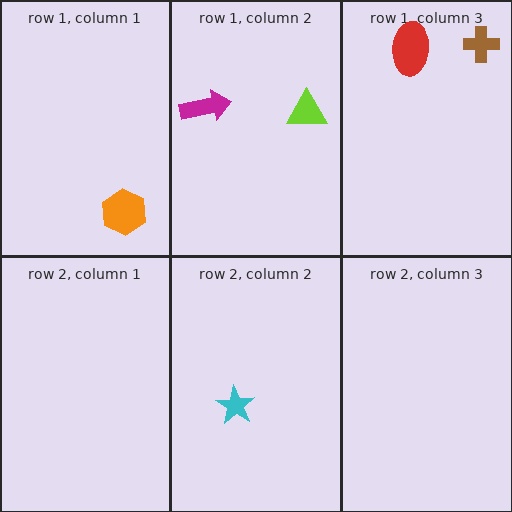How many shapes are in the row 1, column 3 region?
2.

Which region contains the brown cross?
The row 1, column 3 region.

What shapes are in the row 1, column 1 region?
The orange hexagon.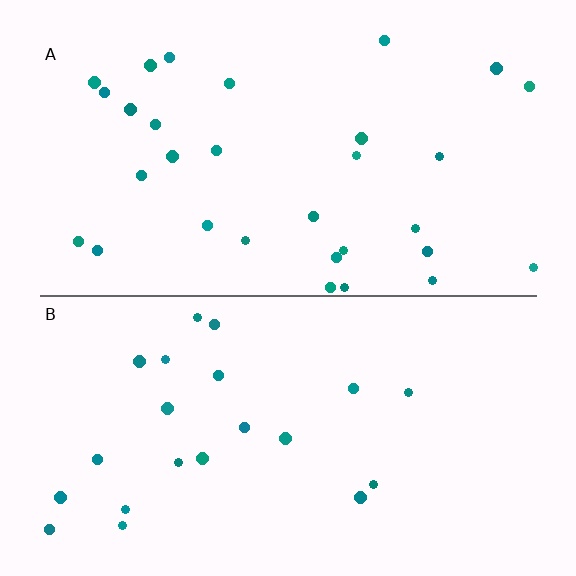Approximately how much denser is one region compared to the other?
Approximately 1.4× — region A over region B.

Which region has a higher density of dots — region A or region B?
A (the top).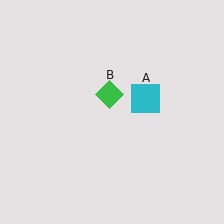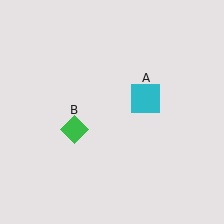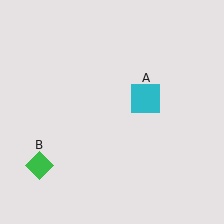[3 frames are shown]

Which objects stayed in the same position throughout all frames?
Cyan square (object A) remained stationary.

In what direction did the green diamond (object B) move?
The green diamond (object B) moved down and to the left.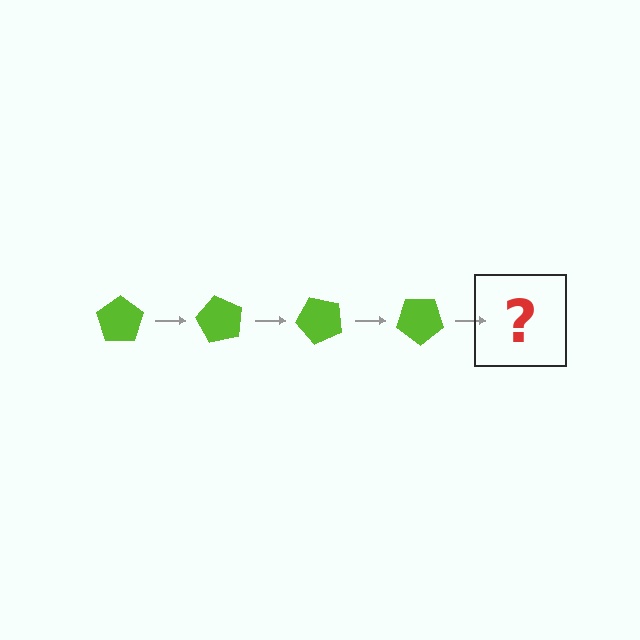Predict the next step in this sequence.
The next step is a lime pentagon rotated 240 degrees.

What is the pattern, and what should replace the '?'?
The pattern is that the pentagon rotates 60 degrees each step. The '?' should be a lime pentagon rotated 240 degrees.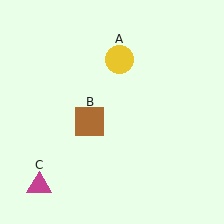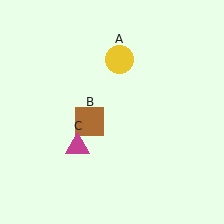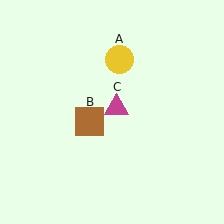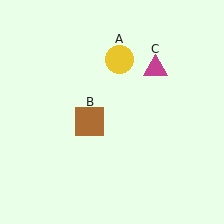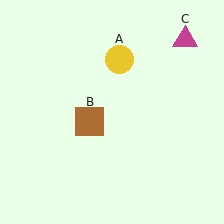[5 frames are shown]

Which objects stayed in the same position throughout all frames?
Yellow circle (object A) and brown square (object B) remained stationary.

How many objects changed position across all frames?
1 object changed position: magenta triangle (object C).